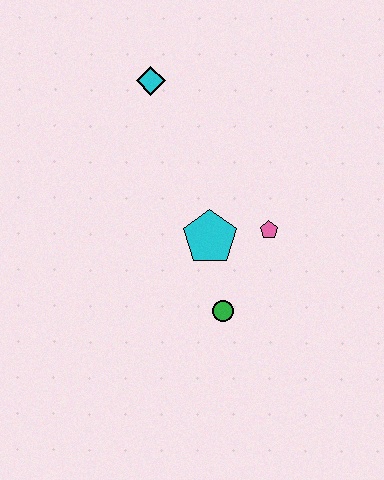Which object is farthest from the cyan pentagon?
The cyan diamond is farthest from the cyan pentagon.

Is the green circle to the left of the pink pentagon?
Yes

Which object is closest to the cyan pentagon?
The pink pentagon is closest to the cyan pentagon.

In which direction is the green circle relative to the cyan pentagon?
The green circle is below the cyan pentagon.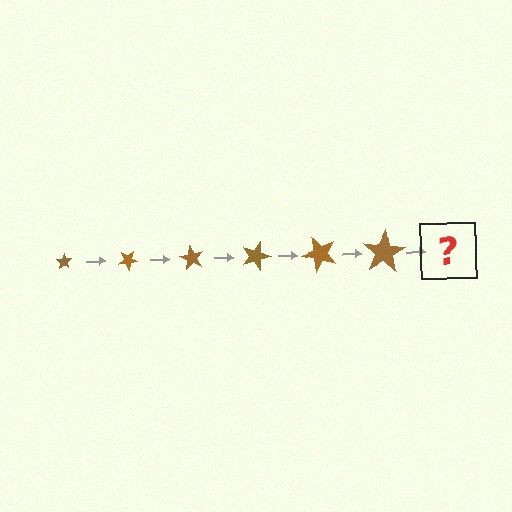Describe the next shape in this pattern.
It should be a star, larger than the previous one and rotated 180 degrees from the start.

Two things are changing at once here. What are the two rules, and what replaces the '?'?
The two rules are that the star grows larger each step and it rotates 30 degrees each step. The '?' should be a star, larger than the previous one and rotated 180 degrees from the start.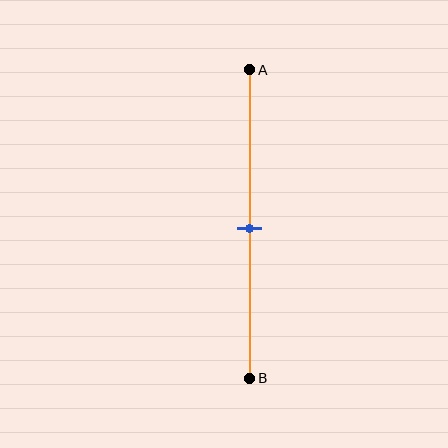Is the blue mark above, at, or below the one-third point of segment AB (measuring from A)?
The blue mark is below the one-third point of segment AB.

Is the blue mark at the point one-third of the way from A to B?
No, the mark is at about 50% from A, not at the 33% one-third point.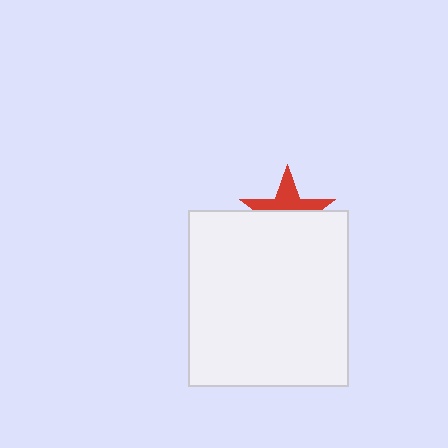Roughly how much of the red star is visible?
A small part of it is visible (roughly 43%).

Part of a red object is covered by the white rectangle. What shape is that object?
It is a star.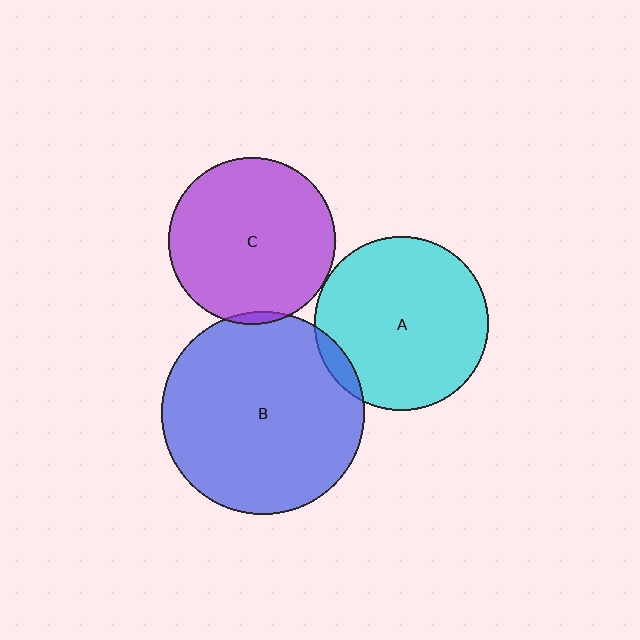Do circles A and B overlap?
Yes.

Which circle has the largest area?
Circle B (blue).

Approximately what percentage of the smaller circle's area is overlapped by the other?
Approximately 5%.